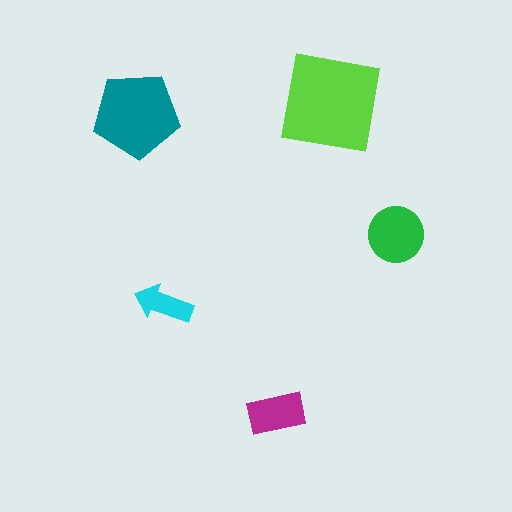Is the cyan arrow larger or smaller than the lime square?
Smaller.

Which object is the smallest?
The cyan arrow.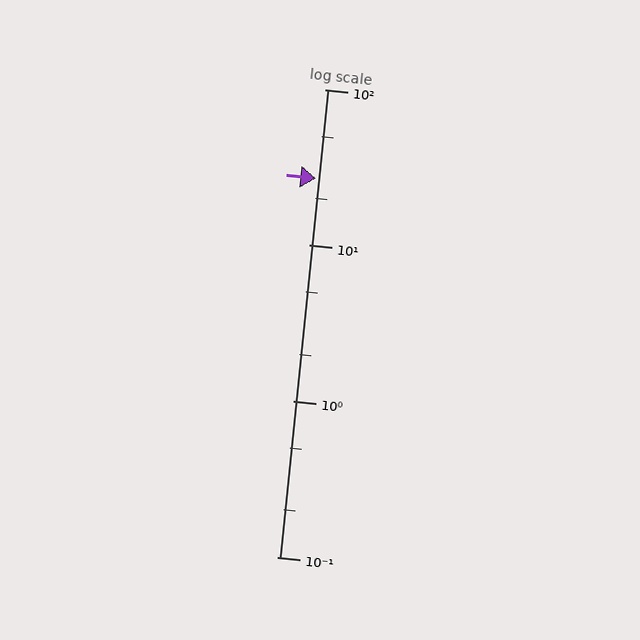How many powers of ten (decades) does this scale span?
The scale spans 3 decades, from 0.1 to 100.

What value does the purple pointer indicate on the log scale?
The pointer indicates approximately 27.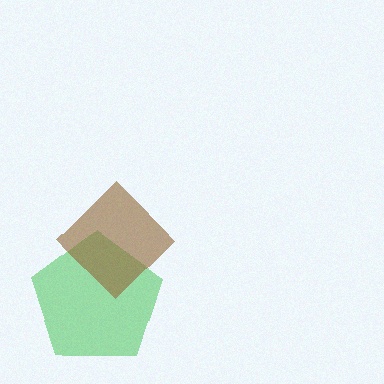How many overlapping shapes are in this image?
There are 2 overlapping shapes in the image.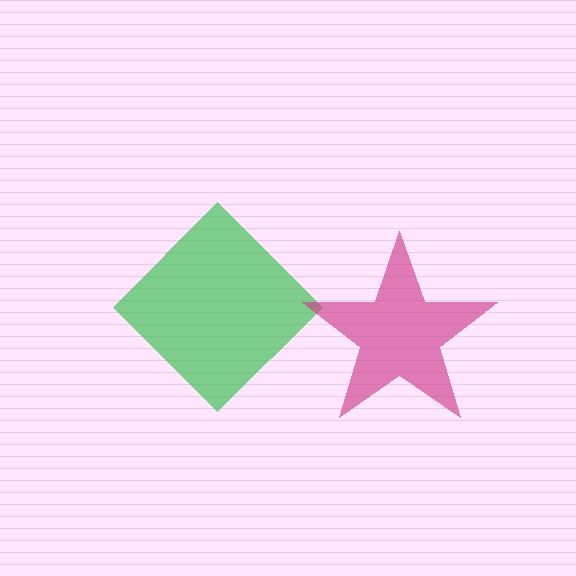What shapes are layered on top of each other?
The layered shapes are: a green diamond, a magenta star.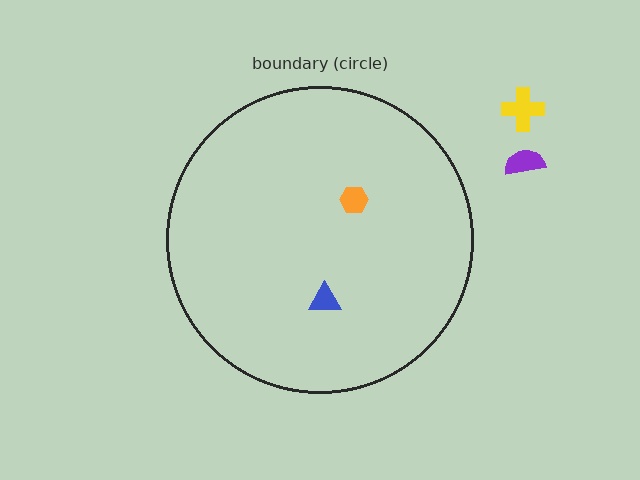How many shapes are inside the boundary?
2 inside, 2 outside.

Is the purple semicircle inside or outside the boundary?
Outside.